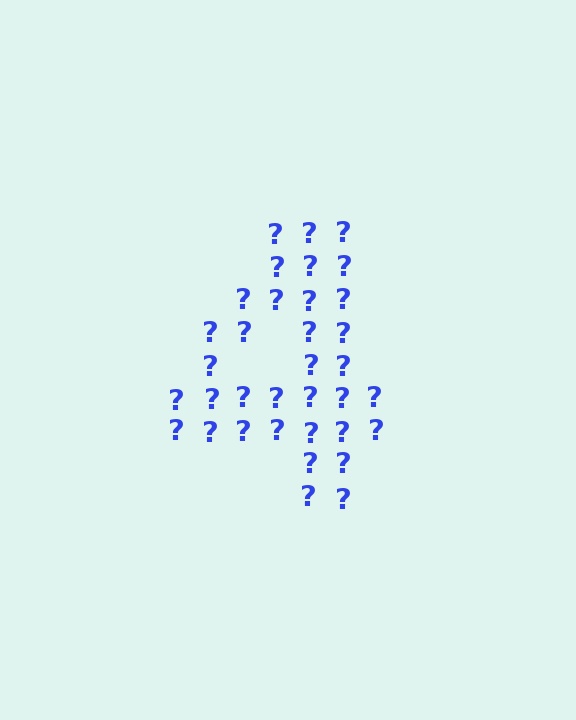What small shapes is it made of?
It is made of small question marks.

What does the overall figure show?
The overall figure shows the digit 4.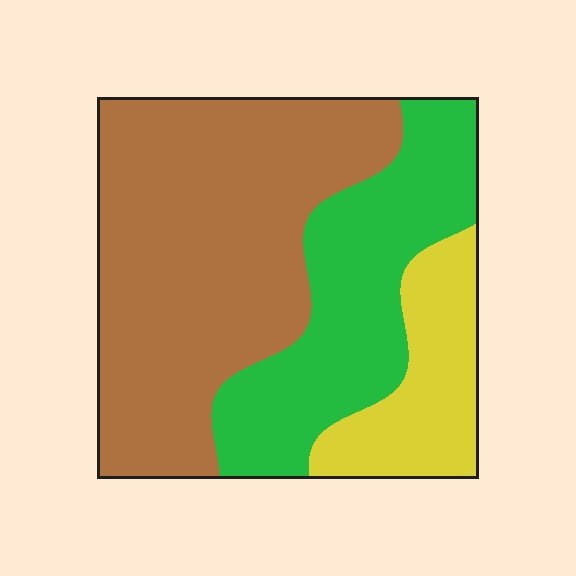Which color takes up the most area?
Brown, at roughly 55%.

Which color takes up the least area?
Yellow, at roughly 15%.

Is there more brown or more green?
Brown.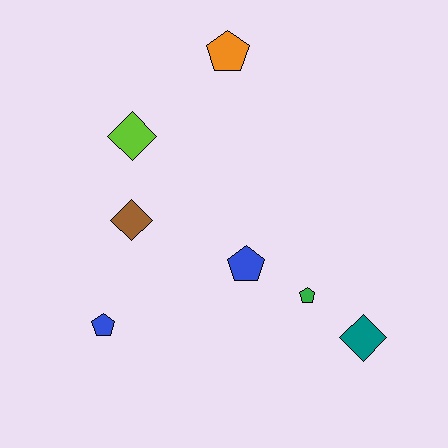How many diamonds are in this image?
There are 3 diamonds.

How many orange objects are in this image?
There is 1 orange object.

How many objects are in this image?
There are 7 objects.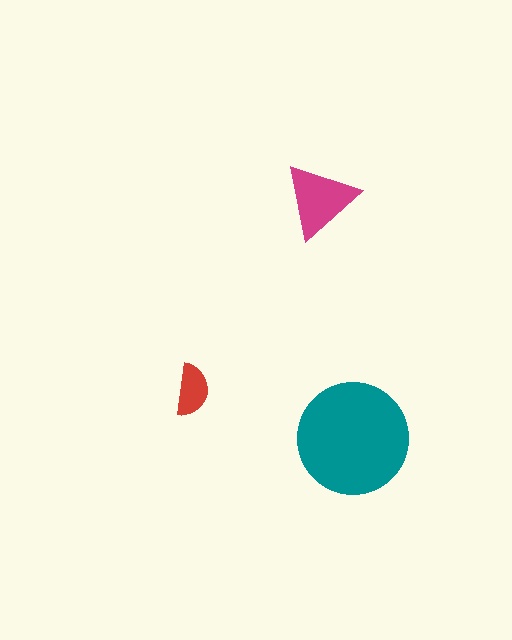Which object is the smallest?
The red semicircle.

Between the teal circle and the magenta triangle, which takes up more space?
The teal circle.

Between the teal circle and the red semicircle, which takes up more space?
The teal circle.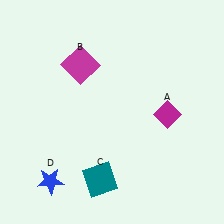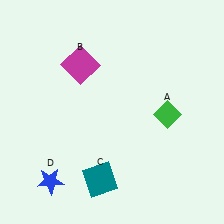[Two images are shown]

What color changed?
The diamond (A) changed from magenta in Image 1 to green in Image 2.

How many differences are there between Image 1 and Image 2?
There is 1 difference between the two images.